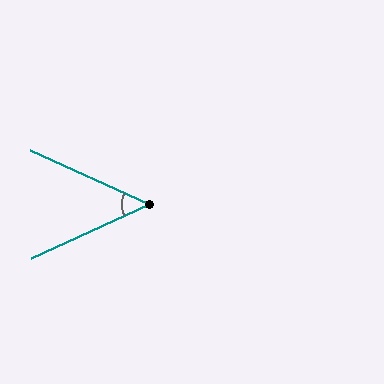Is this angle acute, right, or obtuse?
It is acute.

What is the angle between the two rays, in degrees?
Approximately 49 degrees.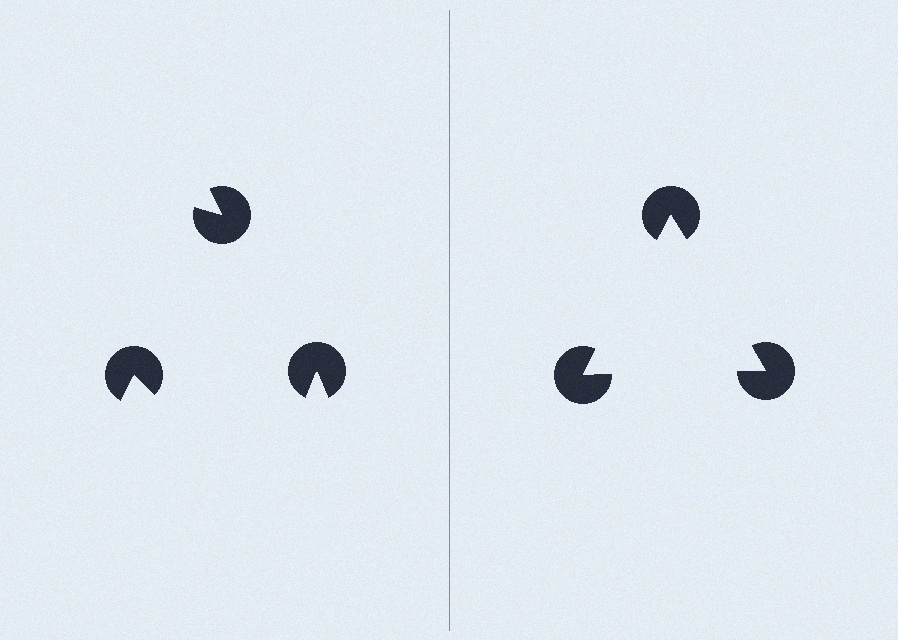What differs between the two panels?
The pac-man discs are positioned identically on both sides; only the wedge orientations differ. On the right they align to a triangle; on the left they are misaligned.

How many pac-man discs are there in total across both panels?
6 — 3 on each side.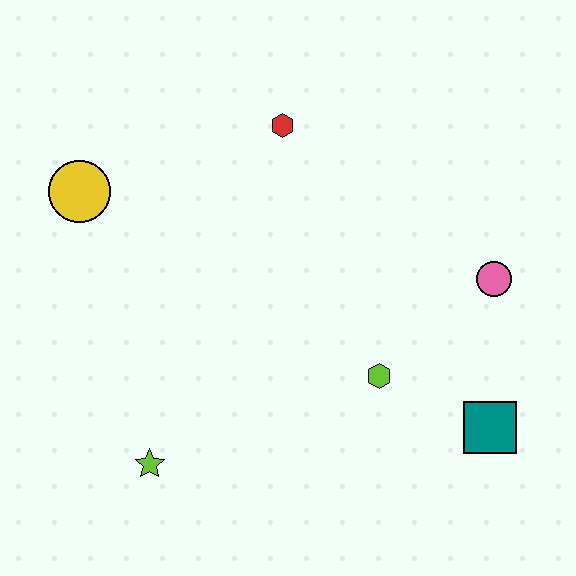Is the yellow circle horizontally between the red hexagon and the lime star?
No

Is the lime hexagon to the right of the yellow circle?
Yes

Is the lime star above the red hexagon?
No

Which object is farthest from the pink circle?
The yellow circle is farthest from the pink circle.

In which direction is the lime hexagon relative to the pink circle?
The lime hexagon is to the left of the pink circle.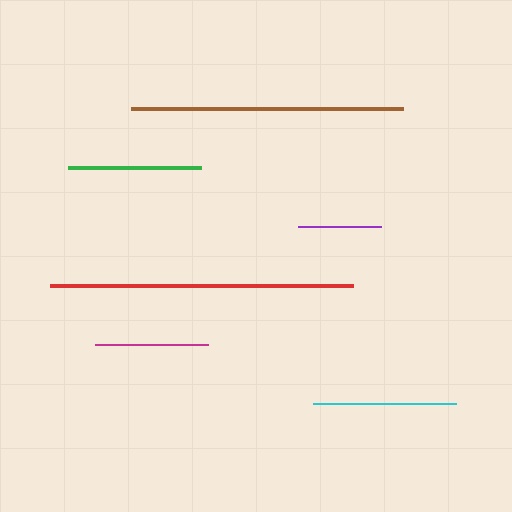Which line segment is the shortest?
The purple line is the shortest at approximately 83 pixels.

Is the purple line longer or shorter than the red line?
The red line is longer than the purple line.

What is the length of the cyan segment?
The cyan segment is approximately 142 pixels long.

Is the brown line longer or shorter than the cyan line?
The brown line is longer than the cyan line.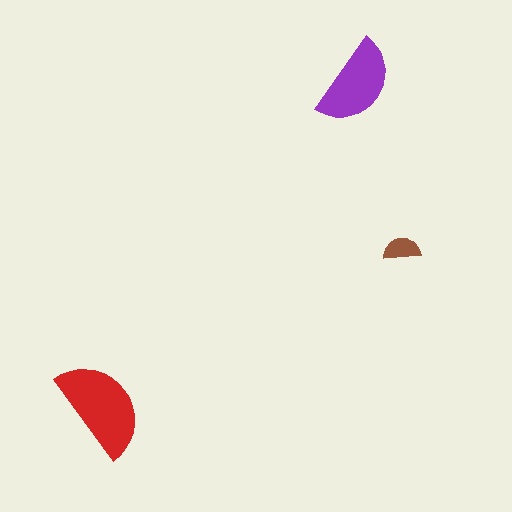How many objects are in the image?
There are 3 objects in the image.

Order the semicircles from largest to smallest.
the red one, the purple one, the brown one.